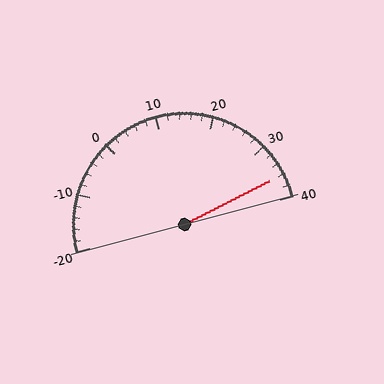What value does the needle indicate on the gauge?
The needle indicates approximately 36.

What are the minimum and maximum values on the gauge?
The gauge ranges from -20 to 40.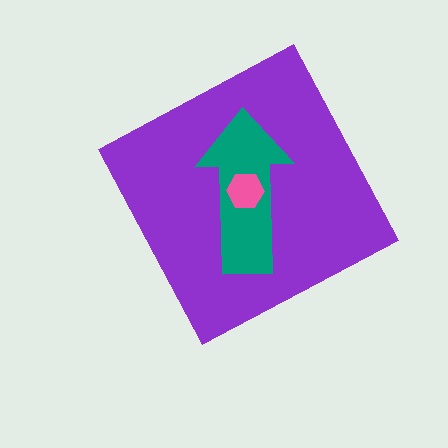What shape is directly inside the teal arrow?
The pink hexagon.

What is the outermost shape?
The purple diamond.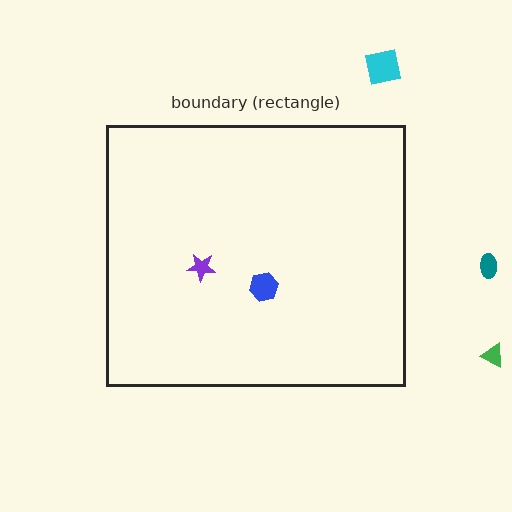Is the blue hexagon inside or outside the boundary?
Inside.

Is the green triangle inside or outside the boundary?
Outside.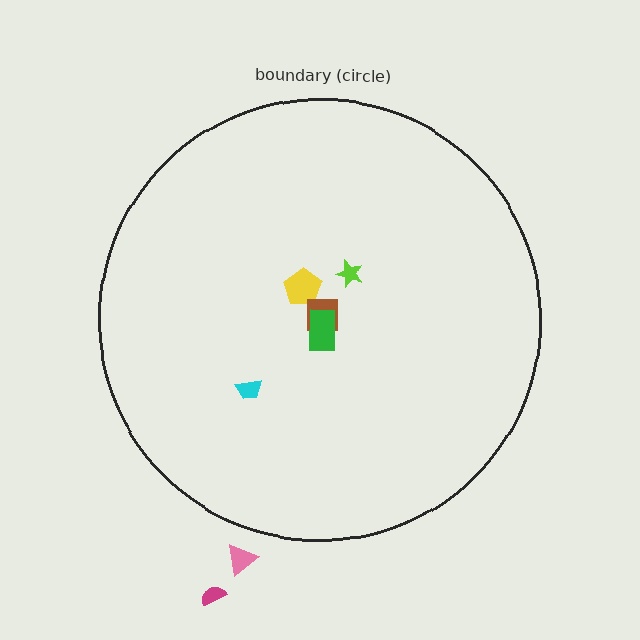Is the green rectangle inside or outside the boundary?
Inside.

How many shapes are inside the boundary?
5 inside, 2 outside.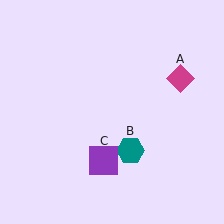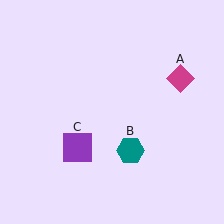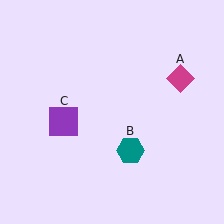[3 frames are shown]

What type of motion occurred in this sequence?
The purple square (object C) rotated clockwise around the center of the scene.